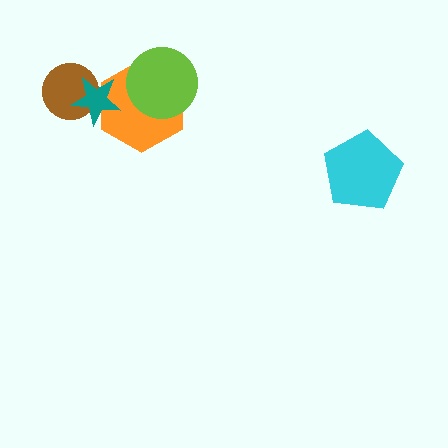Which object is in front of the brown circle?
The teal star is in front of the brown circle.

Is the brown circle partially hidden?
Yes, it is partially covered by another shape.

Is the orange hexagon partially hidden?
Yes, it is partially covered by another shape.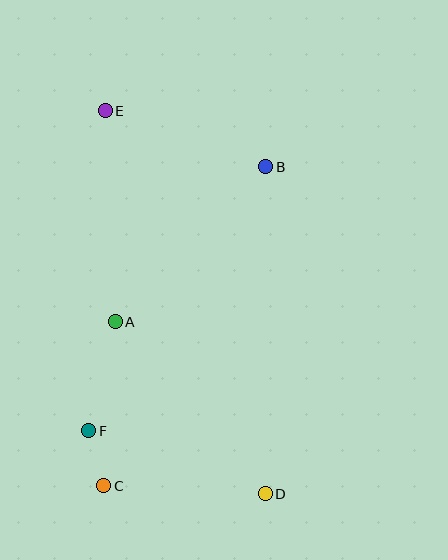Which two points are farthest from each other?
Points D and E are farthest from each other.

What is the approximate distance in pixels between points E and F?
The distance between E and F is approximately 320 pixels.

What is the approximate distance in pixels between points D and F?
The distance between D and F is approximately 187 pixels.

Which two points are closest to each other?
Points C and F are closest to each other.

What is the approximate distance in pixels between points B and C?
The distance between B and C is approximately 358 pixels.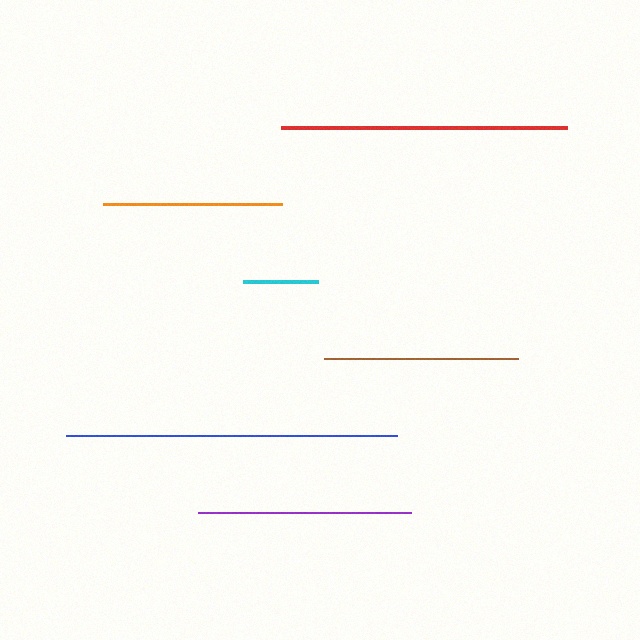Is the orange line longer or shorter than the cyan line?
The orange line is longer than the cyan line.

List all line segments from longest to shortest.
From longest to shortest: blue, red, purple, brown, orange, cyan.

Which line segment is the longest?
The blue line is the longest at approximately 331 pixels.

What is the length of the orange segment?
The orange segment is approximately 179 pixels long.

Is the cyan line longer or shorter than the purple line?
The purple line is longer than the cyan line.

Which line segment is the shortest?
The cyan line is the shortest at approximately 75 pixels.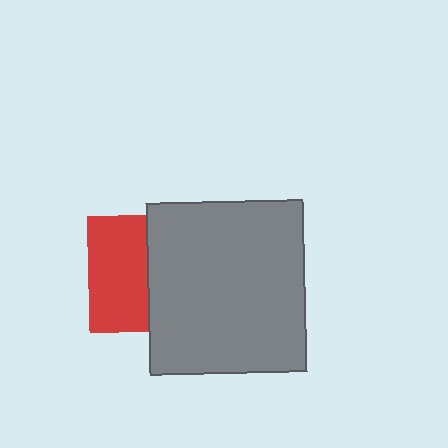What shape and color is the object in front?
The object in front is a gray rectangle.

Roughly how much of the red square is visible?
About half of it is visible (roughly 50%).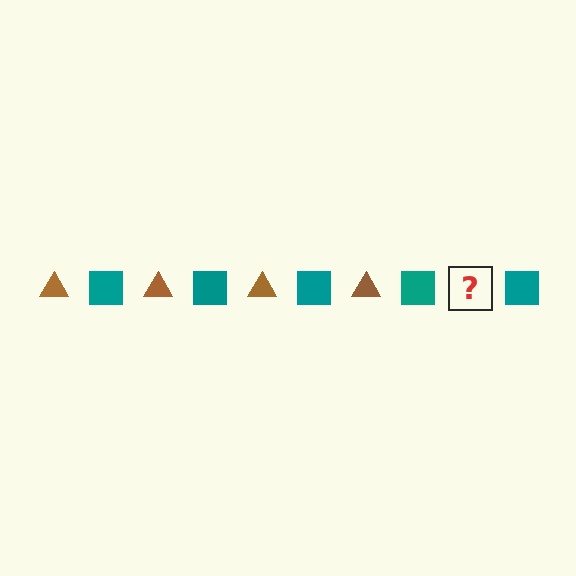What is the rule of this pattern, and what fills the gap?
The rule is that the pattern alternates between brown triangle and teal square. The gap should be filled with a brown triangle.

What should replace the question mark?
The question mark should be replaced with a brown triangle.